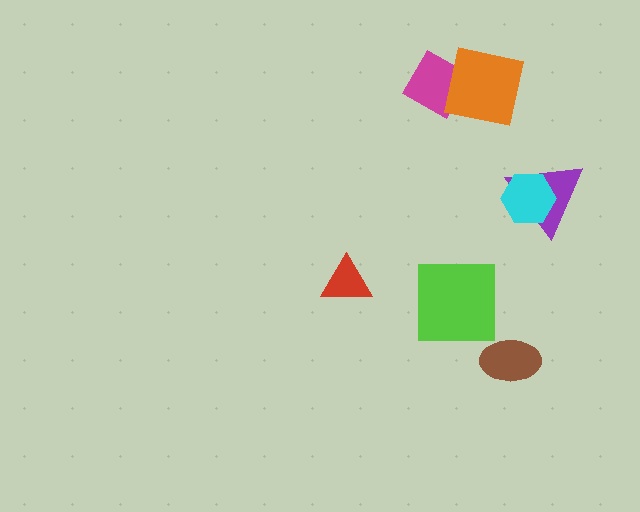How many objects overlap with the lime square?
0 objects overlap with the lime square.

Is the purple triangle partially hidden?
Yes, it is partially covered by another shape.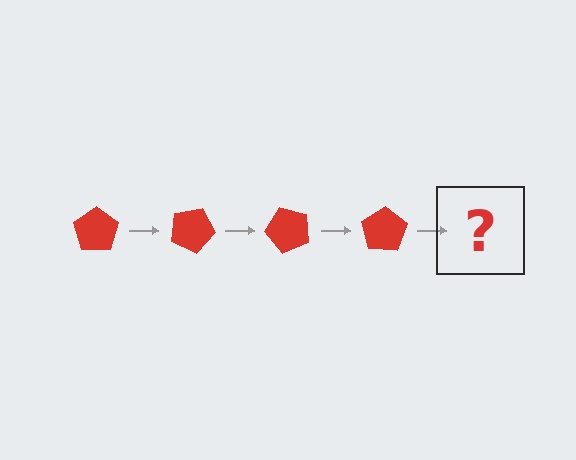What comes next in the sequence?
The next element should be a red pentagon rotated 100 degrees.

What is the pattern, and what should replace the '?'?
The pattern is that the pentagon rotates 25 degrees each step. The '?' should be a red pentagon rotated 100 degrees.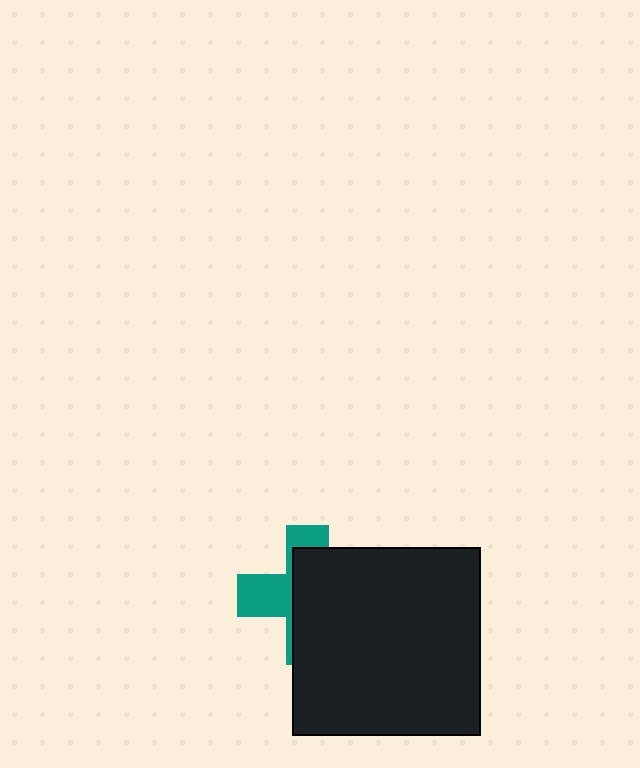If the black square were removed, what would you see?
You would see the complete teal cross.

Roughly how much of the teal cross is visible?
A small part of it is visible (roughly 36%).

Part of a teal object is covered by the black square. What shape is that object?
It is a cross.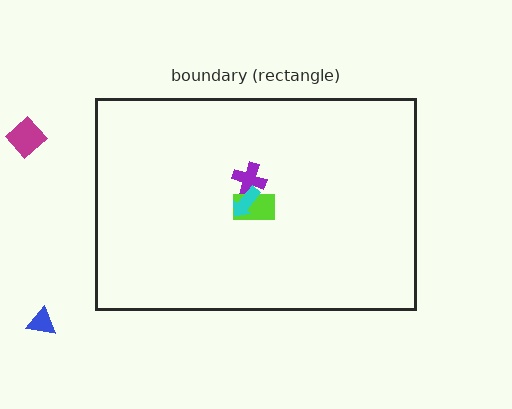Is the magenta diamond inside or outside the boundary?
Outside.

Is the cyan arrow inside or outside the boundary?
Inside.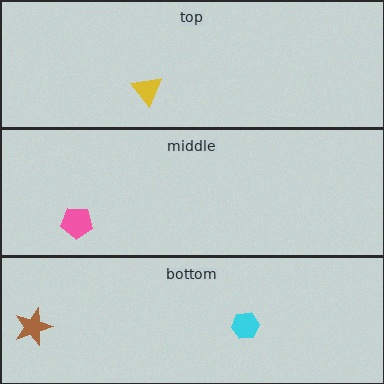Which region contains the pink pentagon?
The middle region.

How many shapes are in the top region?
1.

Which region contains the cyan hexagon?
The bottom region.